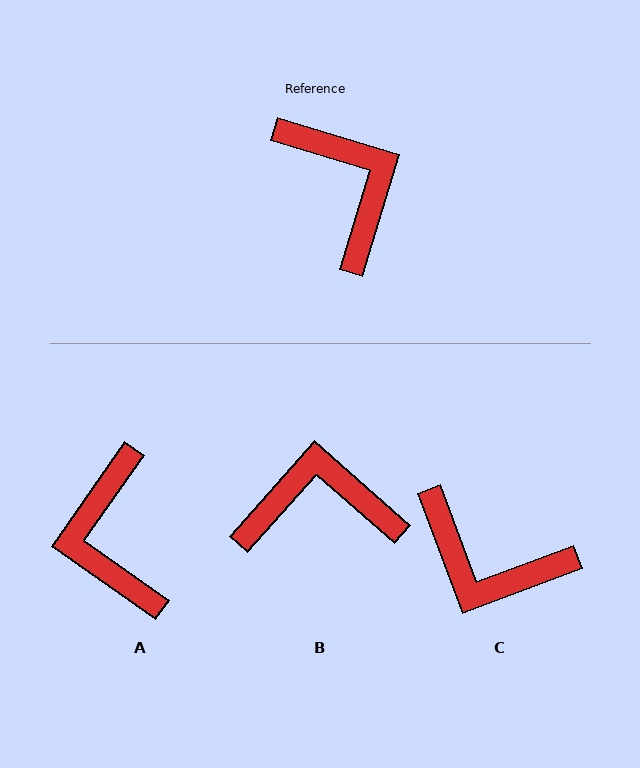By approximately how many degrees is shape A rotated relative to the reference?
Approximately 162 degrees counter-clockwise.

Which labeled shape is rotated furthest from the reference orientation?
A, about 162 degrees away.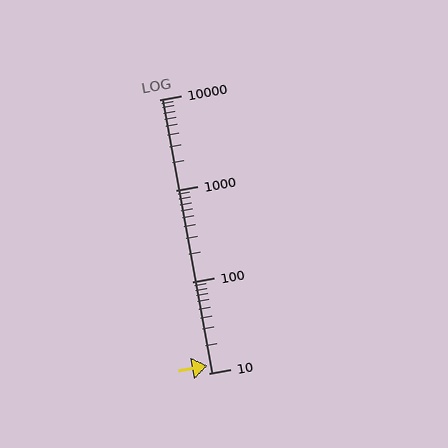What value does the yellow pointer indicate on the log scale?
The pointer indicates approximately 12.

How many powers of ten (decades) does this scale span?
The scale spans 3 decades, from 10 to 10000.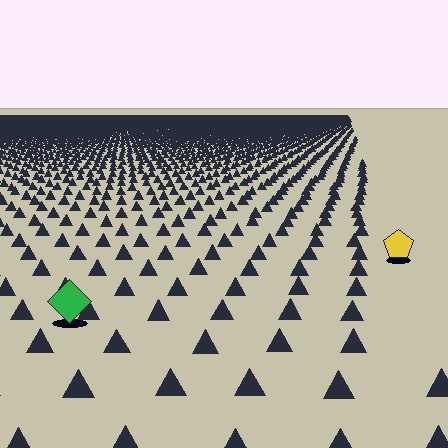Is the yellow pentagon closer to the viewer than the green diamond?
No. The green diamond is closer — you can tell from the texture gradient: the ground texture is coarser near it.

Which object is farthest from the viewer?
The yellow pentagon is farthest from the viewer. It appears smaller and the ground texture around it is denser.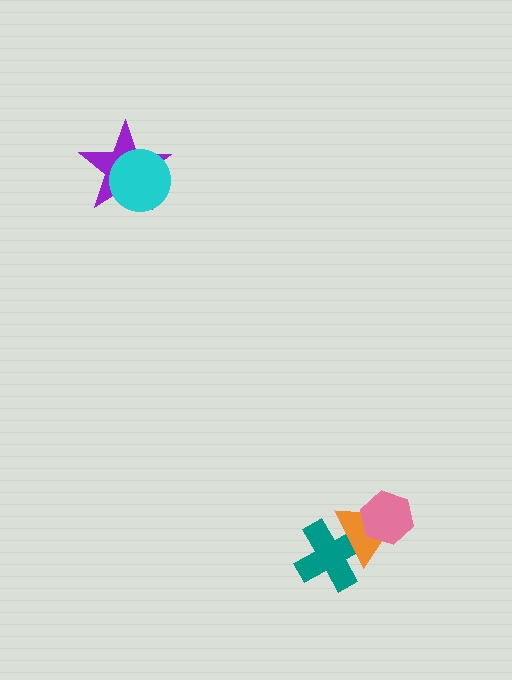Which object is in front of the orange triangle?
The pink hexagon is in front of the orange triangle.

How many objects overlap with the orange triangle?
2 objects overlap with the orange triangle.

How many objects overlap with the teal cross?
1 object overlaps with the teal cross.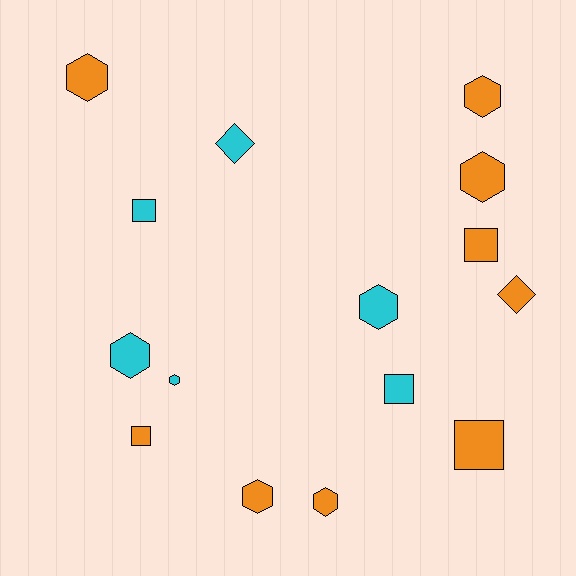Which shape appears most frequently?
Hexagon, with 8 objects.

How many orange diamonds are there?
There is 1 orange diamond.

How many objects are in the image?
There are 15 objects.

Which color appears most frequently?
Orange, with 9 objects.